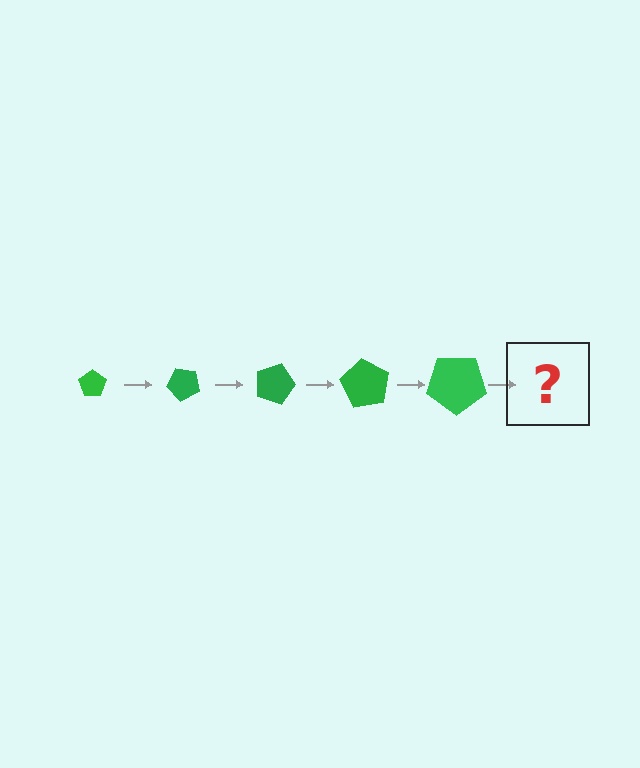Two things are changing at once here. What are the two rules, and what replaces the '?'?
The two rules are that the pentagon grows larger each step and it rotates 45 degrees each step. The '?' should be a pentagon, larger than the previous one and rotated 225 degrees from the start.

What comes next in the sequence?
The next element should be a pentagon, larger than the previous one and rotated 225 degrees from the start.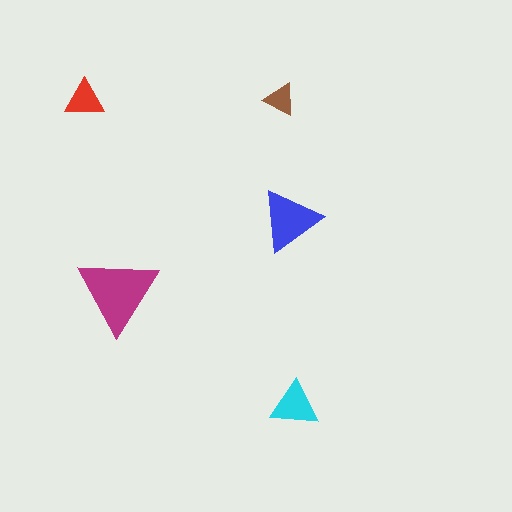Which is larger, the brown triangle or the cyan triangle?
The cyan one.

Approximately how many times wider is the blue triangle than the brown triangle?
About 2 times wider.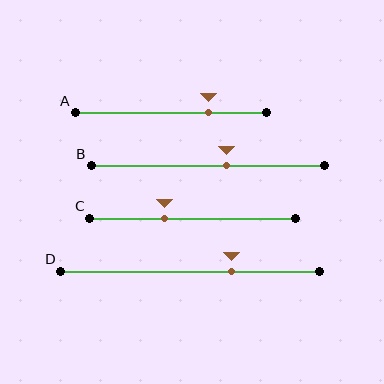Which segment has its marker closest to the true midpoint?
Segment B has its marker closest to the true midpoint.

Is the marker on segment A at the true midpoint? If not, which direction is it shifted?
No, the marker on segment A is shifted to the right by about 20% of the segment length.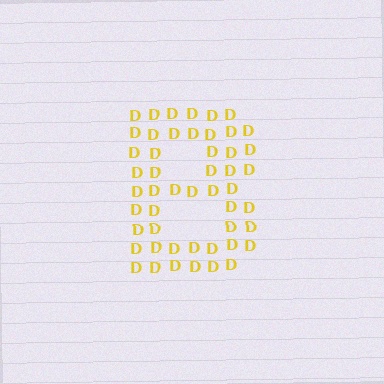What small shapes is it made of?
It is made of small letter D's.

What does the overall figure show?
The overall figure shows the letter B.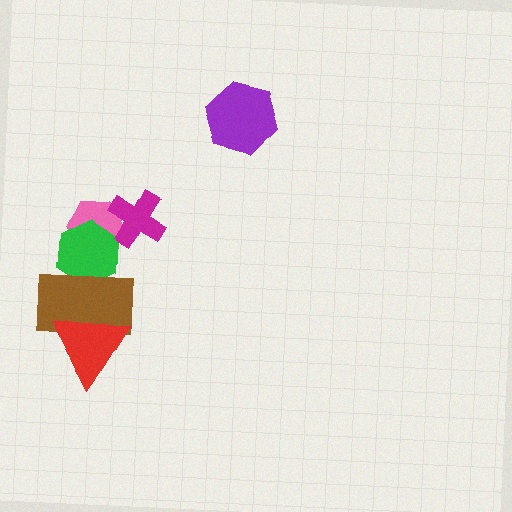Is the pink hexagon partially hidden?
Yes, it is partially covered by another shape.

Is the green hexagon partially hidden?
Yes, it is partially covered by another shape.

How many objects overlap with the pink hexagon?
2 objects overlap with the pink hexagon.